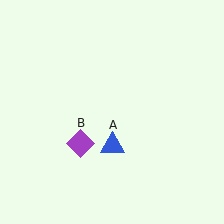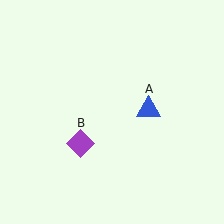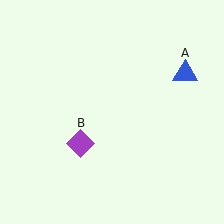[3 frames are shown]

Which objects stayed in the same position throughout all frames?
Purple diamond (object B) remained stationary.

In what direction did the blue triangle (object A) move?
The blue triangle (object A) moved up and to the right.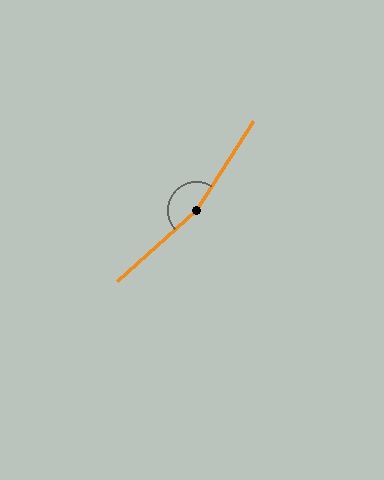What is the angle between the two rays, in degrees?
Approximately 164 degrees.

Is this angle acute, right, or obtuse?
It is obtuse.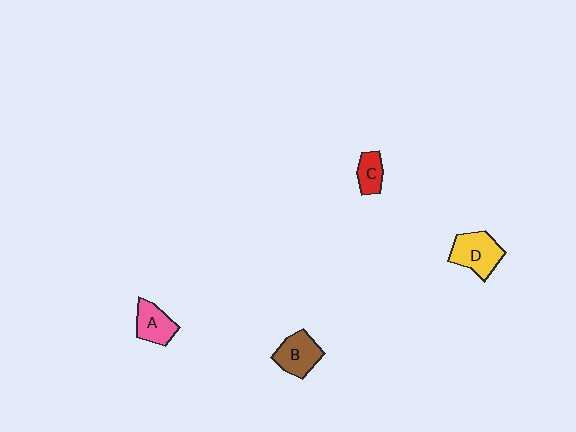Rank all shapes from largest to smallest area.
From largest to smallest: D (yellow), B (brown), A (pink), C (red).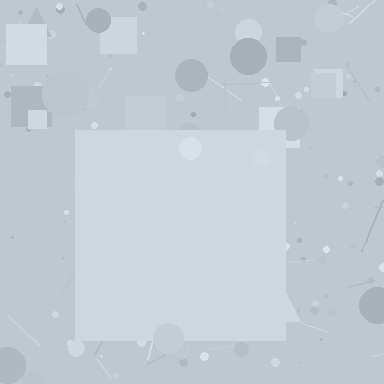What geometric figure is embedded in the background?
A square is embedded in the background.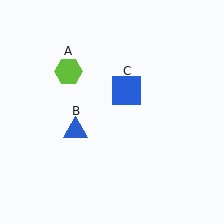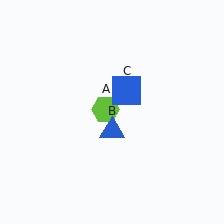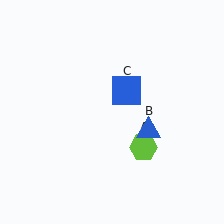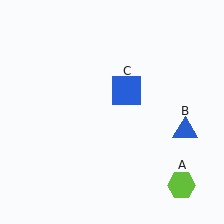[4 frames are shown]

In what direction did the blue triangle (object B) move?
The blue triangle (object B) moved right.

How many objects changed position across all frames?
2 objects changed position: lime hexagon (object A), blue triangle (object B).